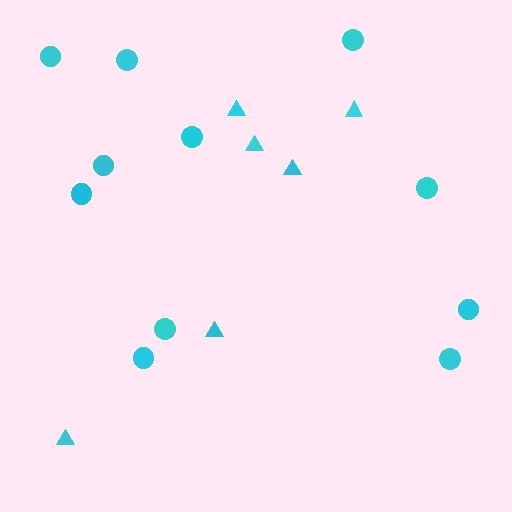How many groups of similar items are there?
There are 2 groups: one group of circles (11) and one group of triangles (6).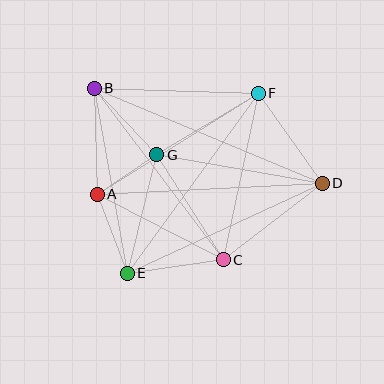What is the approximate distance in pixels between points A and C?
The distance between A and C is approximately 142 pixels.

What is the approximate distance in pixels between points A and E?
The distance between A and E is approximately 84 pixels.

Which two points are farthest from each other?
Points B and D are farthest from each other.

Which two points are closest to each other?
Points A and G are closest to each other.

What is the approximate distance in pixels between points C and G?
The distance between C and G is approximately 124 pixels.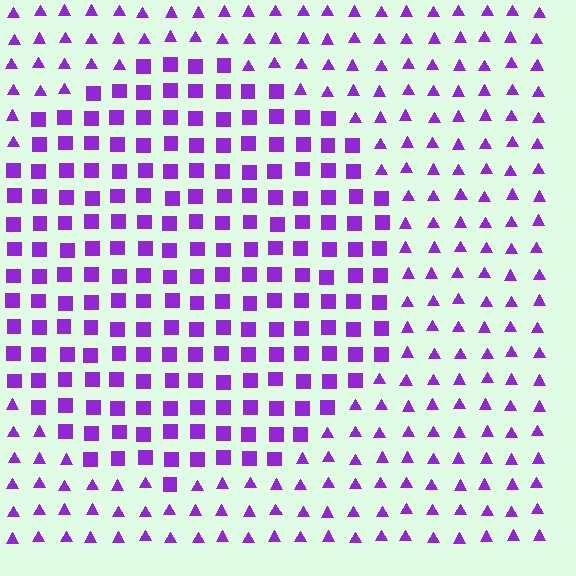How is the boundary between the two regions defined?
The boundary is defined by a change in element shape: squares inside vs. triangles outside. All elements share the same color and spacing.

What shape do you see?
I see a circle.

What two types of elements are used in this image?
The image uses squares inside the circle region and triangles outside it.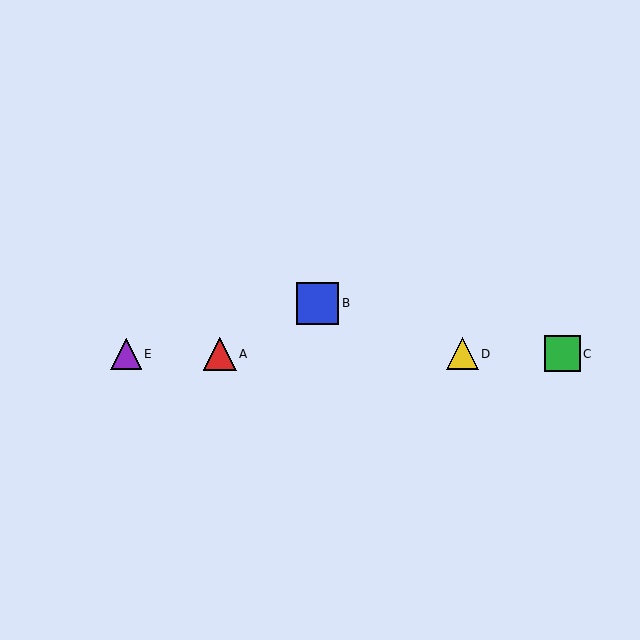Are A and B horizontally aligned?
No, A is at y≈354 and B is at y≈303.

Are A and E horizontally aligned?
Yes, both are at y≈354.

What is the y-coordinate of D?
Object D is at y≈354.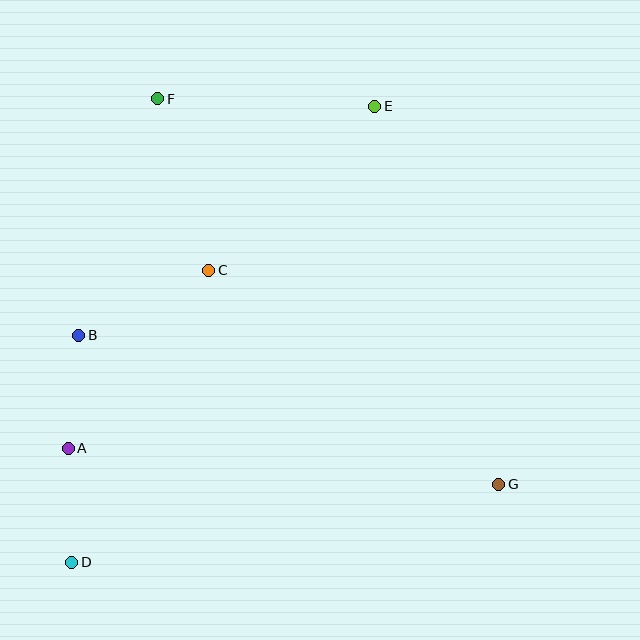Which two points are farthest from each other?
Points D and E are farthest from each other.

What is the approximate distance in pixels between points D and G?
The distance between D and G is approximately 434 pixels.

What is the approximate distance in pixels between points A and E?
The distance between A and E is approximately 459 pixels.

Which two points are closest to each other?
Points A and B are closest to each other.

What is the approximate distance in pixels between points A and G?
The distance between A and G is approximately 432 pixels.